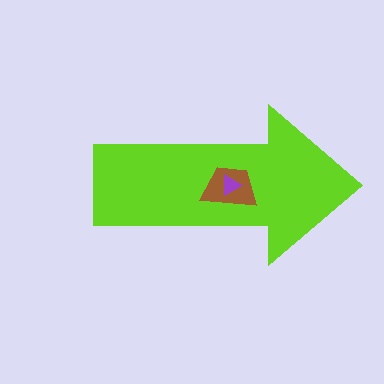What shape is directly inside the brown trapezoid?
The purple triangle.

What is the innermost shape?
The purple triangle.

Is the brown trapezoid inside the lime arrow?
Yes.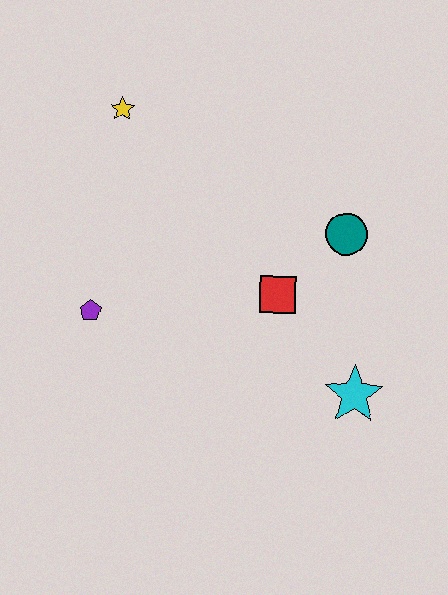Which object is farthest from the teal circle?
The purple pentagon is farthest from the teal circle.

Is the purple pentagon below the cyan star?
No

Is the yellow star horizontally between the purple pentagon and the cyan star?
Yes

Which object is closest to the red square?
The teal circle is closest to the red square.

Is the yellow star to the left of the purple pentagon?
No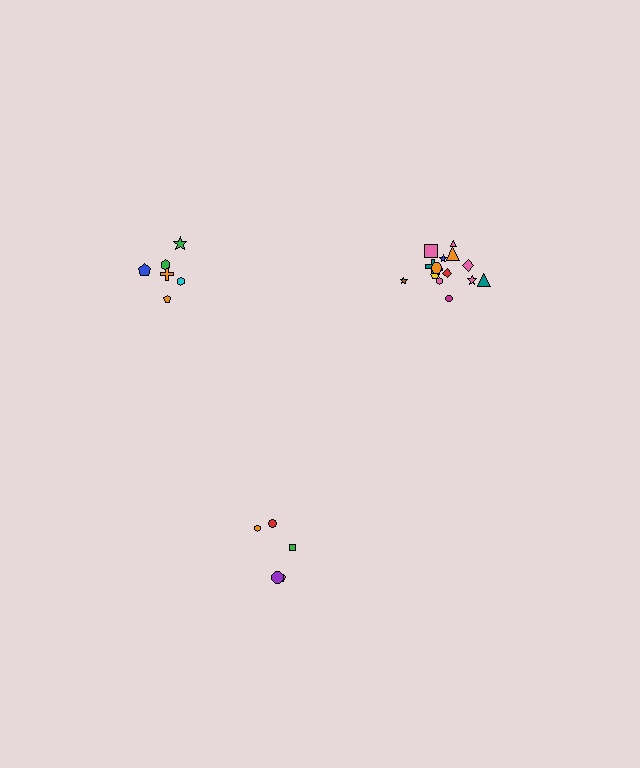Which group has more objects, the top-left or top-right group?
The top-right group.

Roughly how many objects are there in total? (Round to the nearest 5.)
Roughly 25 objects in total.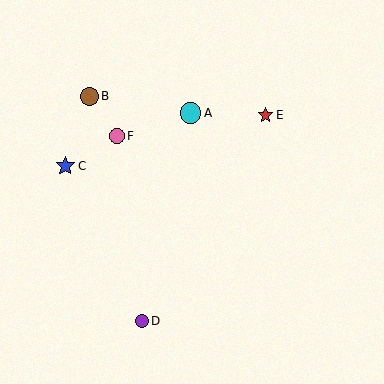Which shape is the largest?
The cyan circle (labeled A) is the largest.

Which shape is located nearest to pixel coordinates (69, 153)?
The blue star (labeled C) at (65, 166) is nearest to that location.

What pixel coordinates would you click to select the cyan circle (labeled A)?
Click at (191, 113) to select the cyan circle A.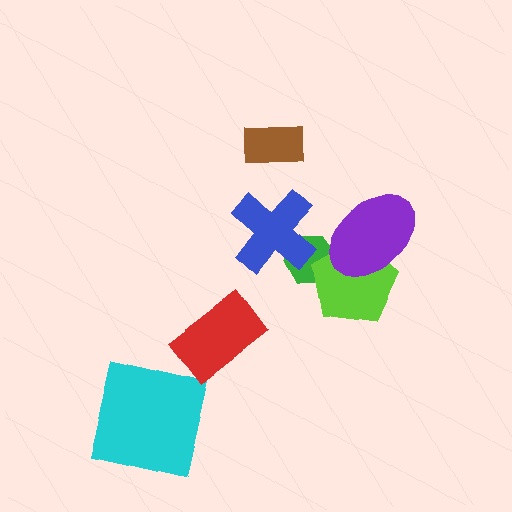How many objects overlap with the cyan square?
0 objects overlap with the cyan square.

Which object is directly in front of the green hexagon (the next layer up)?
The lime pentagon is directly in front of the green hexagon.